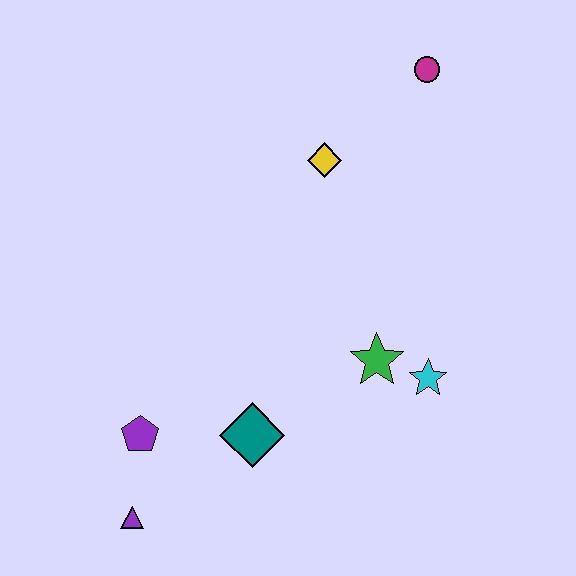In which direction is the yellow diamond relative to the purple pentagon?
The yellow diamond is above the purple pentagon.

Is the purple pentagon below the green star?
Yes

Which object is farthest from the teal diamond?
The magenta circle is farthest from the teal diamond.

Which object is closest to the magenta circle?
The yellow diamond is closest to the magenta circle.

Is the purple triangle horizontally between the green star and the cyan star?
No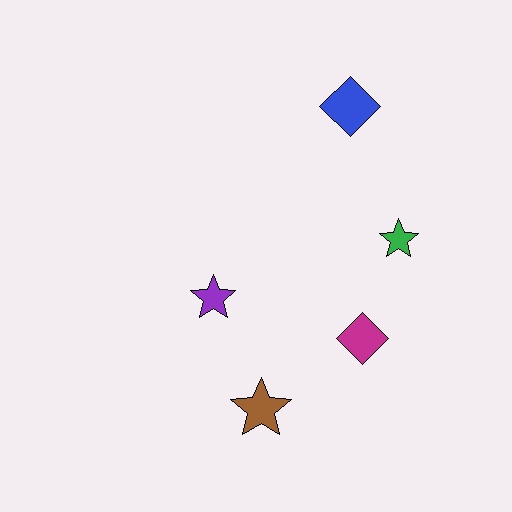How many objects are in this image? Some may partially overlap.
There are 5 objects.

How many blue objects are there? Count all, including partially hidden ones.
There is 1 blue object.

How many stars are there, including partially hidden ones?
There are 3 stars.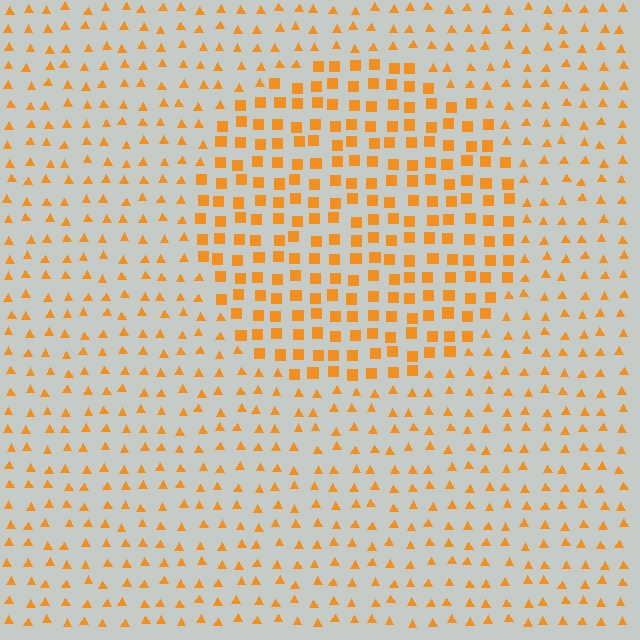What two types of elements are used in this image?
The image uses squares inside the circle region and triangles outside it.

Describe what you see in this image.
The image is filled with small orange elements arranged in a uniform grid. A circle-shaped region contains squares, while the surrounding area contains triangles. The boundary is defined purely by the change in element shape.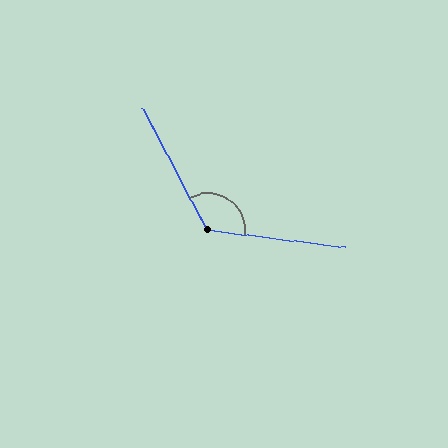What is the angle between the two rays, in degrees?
Approximately 125 degrees.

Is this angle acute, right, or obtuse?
It is obtuse.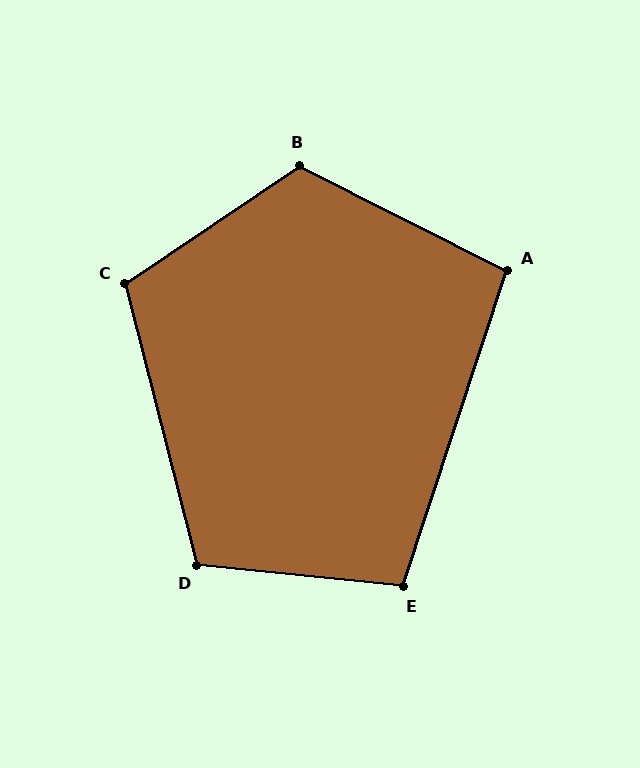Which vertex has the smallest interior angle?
A, at approximately 98 degrees.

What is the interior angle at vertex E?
Approximately 102 degrees (obtuse).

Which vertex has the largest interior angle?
B, at approximately 119 degrees.